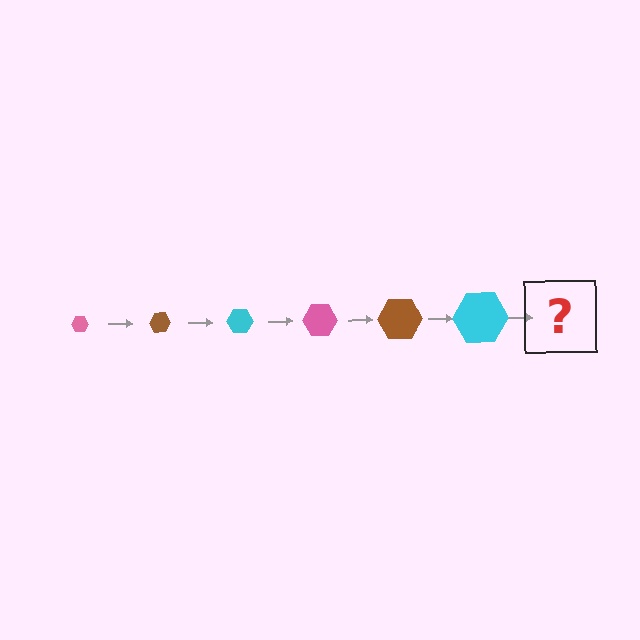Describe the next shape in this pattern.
It should be a pink hexagon, larger than the previous one.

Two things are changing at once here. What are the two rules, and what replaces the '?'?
The two rules are that the hexagon grows larger each step and the color cycles through pink, brown, and cyan. The '?' should be a pink hexagon, larger than the previous one.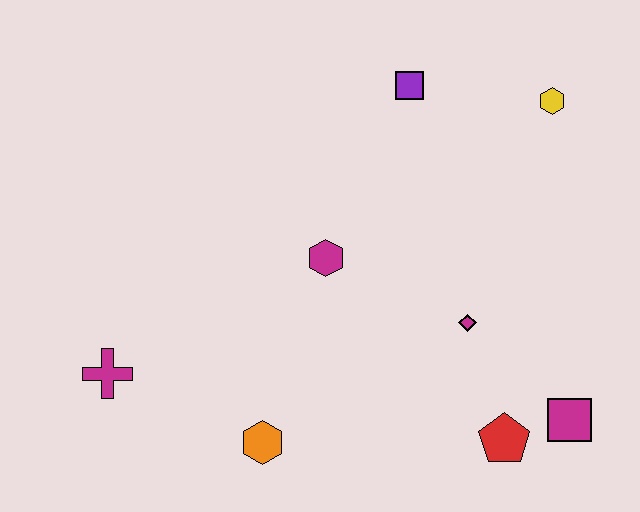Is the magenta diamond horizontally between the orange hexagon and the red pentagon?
Yes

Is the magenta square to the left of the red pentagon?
No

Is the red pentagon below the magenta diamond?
Yes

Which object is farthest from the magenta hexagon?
The magenta square is farthest from the magenta hexagon.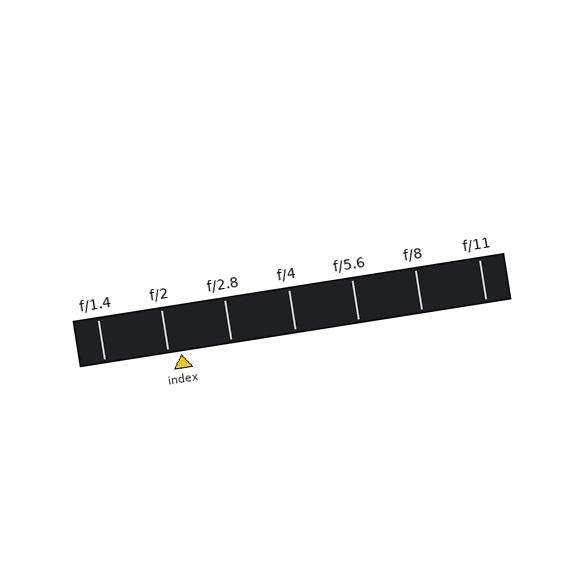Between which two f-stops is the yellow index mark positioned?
The index mark is between f/2 and f/2.8.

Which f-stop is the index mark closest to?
The index mark is closest to f/2.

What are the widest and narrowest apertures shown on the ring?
The widest aperture shown is f/1.4 and the narrowest is f/11.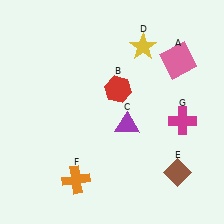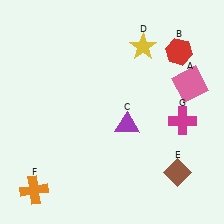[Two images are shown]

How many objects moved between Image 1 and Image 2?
3 objects moved between the two images.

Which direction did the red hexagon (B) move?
The red hexagon (B) moved right.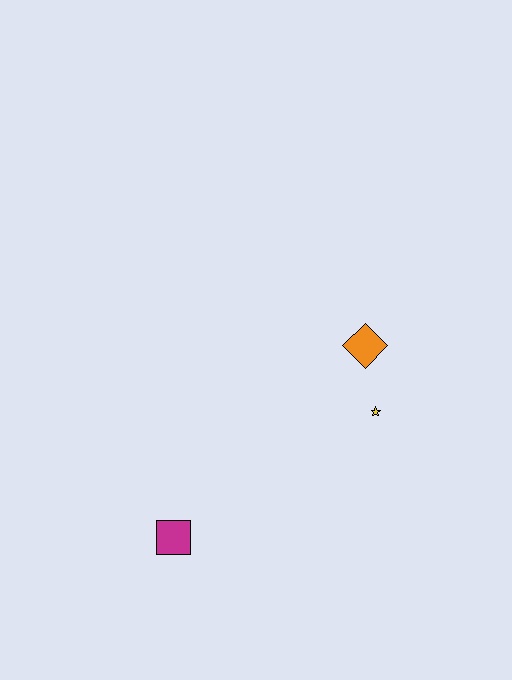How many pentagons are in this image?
There are no pentagons.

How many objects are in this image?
There are 3 objects.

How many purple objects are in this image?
There are no purple objects.